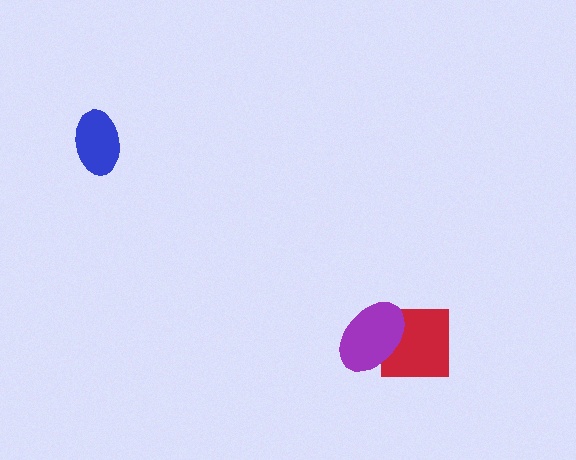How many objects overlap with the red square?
1 object overlaps with the red square.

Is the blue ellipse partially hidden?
No, no other shape covers it.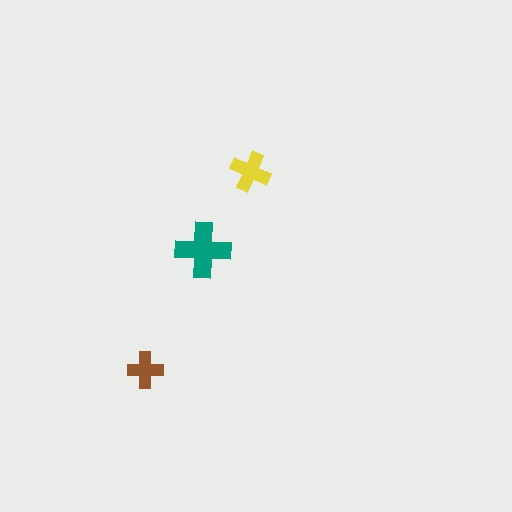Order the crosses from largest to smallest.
the teal one, the yellow one, the brown one.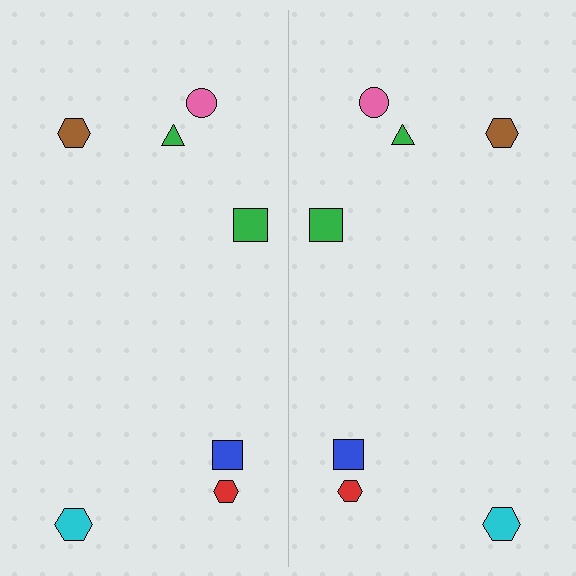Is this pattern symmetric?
Yes, this pattern has bilateral (reflection) symmetry.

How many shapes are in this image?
There are 14 shapes in this image.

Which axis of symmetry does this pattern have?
The pattern has a vertical axis of symmetry running through the center of the image.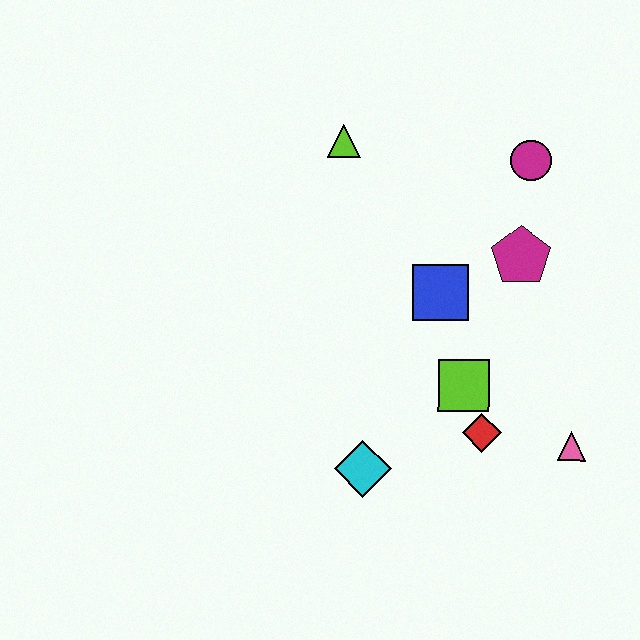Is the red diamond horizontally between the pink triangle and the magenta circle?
No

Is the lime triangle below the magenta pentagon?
No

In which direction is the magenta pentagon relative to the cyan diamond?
The magenta pentagon is above the cyan diamond.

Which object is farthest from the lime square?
The lime triangle is farthest from the lime square.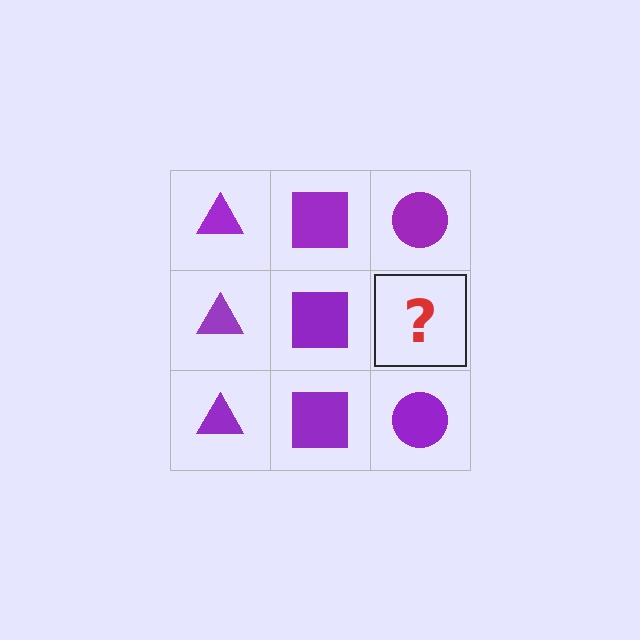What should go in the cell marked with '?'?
The missing cell should contain a purple circle.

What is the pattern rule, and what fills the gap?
The rule is that each column has a consistent shape. The gap should be filled with a purple circle.